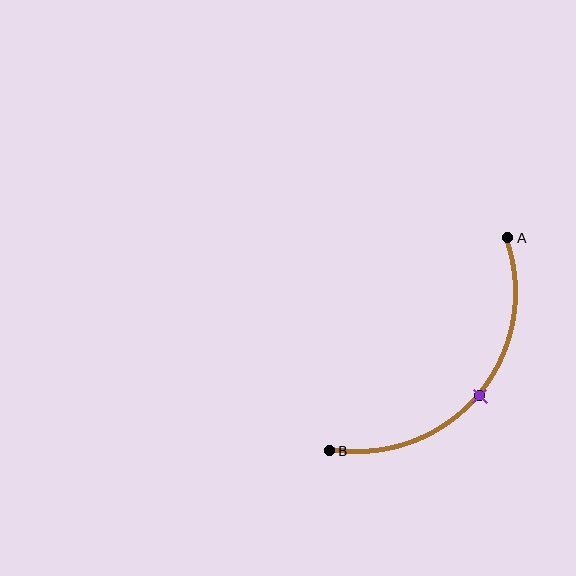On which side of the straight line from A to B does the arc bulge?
The arc bulges below and to the right of the straight line connecting A and B.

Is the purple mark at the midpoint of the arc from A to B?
Yes. The purple mark lies on the arc at equal arc-length from both A and B — it is the arc midpoint.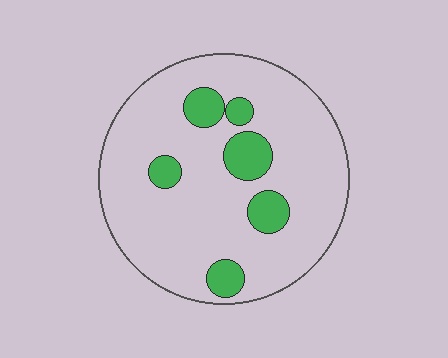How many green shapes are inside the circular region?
6.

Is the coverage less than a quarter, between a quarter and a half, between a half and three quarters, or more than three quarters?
Less than a quarter.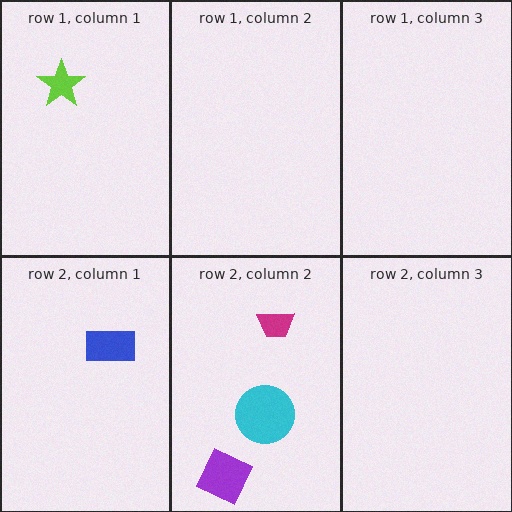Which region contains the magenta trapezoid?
The row 2, column 2 region.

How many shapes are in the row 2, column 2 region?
3.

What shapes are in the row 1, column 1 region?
The lime star.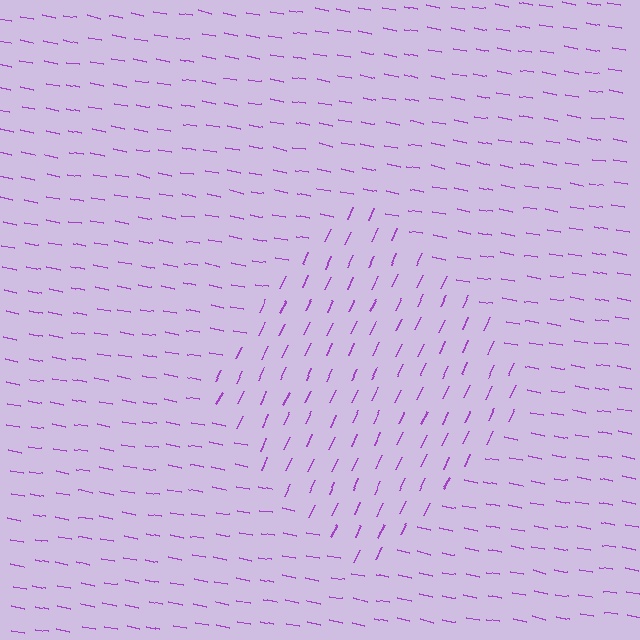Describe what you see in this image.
The image is filled with small purple line segments. A diamond region in the image has lines oriented differently from the surrounding lines, creating a visible texture boundary.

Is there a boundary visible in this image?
Yes, there is a texture boundary formed by a change in line orientation.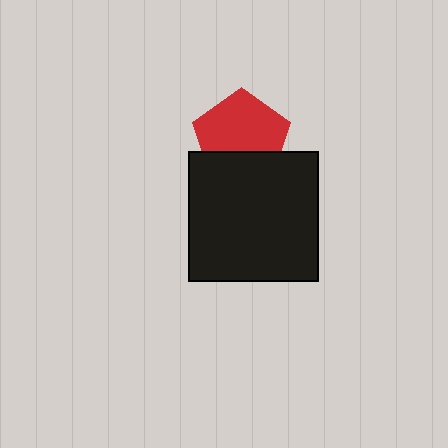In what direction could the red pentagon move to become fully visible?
The red pentagon could move up. That would shift it out from behind the black square entirely.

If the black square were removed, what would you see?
You would see the complete red pentagon.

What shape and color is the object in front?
The object in front is a black square.